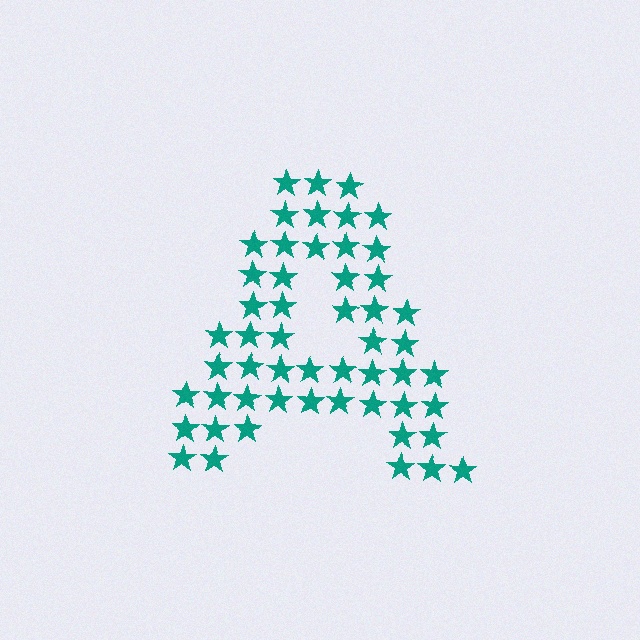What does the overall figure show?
The overall figure shows the letter A.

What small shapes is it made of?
It is made of small stars.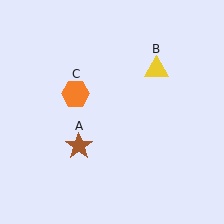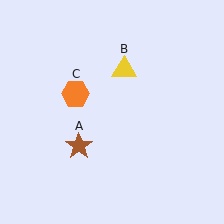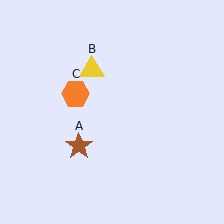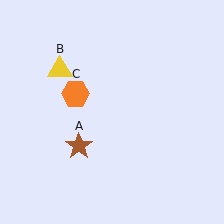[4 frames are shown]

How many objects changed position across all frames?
1 object changed position: yellow triangle (object B).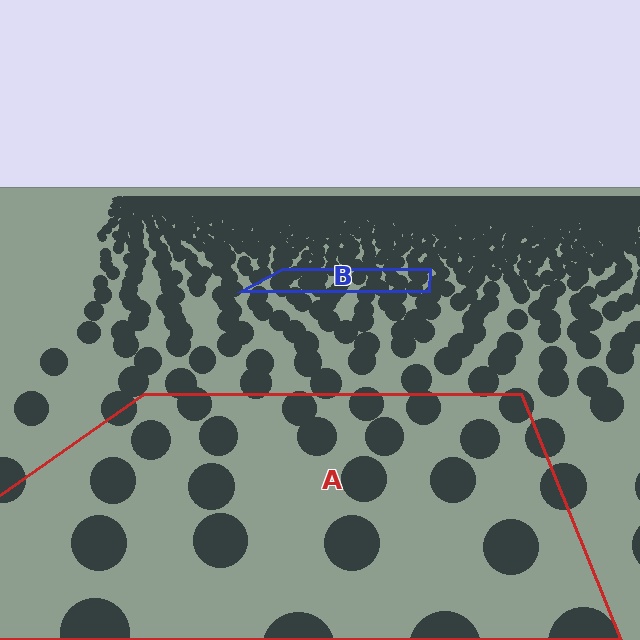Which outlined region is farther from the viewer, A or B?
Region B is farther from the viewer — the texture elements inside it appear smaller and more densely packed.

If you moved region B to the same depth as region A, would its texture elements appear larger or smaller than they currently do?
They would appear larger. At a closer depth, the same texture elements are projected at a bigger on-screen size.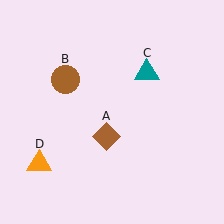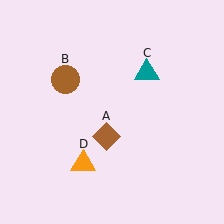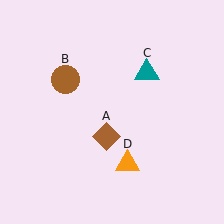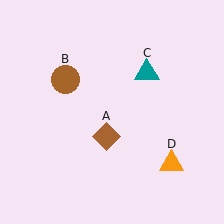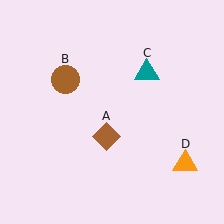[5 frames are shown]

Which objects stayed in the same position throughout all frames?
Brown diamond (object A) and brown circle (object B) and teal triangle (object C) remained stationary.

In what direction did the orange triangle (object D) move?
The orange triangle (object D) moved right.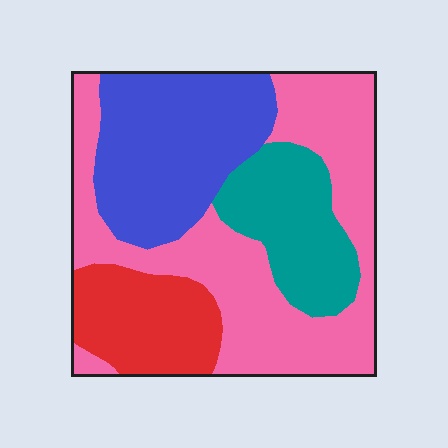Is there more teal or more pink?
Pink.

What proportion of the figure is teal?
Teal covers 17% of the figure.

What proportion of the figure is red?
Red takes up about one sixth (1/6) of the figure.